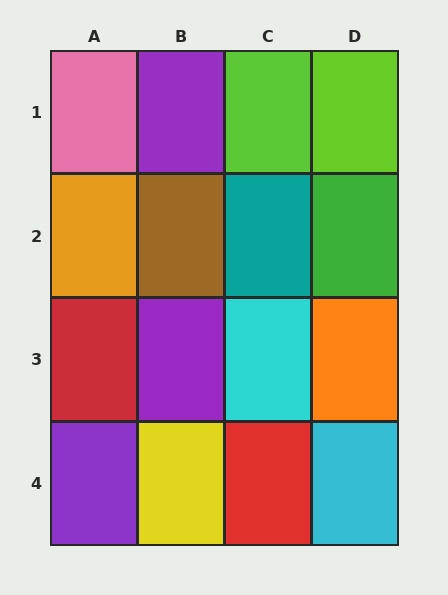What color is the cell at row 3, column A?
Red.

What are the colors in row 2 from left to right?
Orange, brown, teal, green.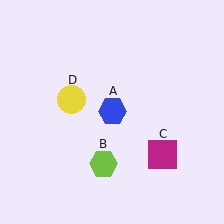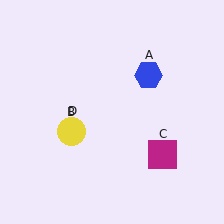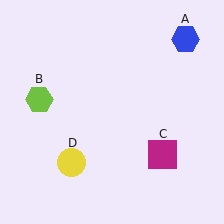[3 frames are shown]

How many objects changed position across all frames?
3 objects changed position: blue hexagon (object A), lime hexagon (object B), yellow circle (object D).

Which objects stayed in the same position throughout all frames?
Magenta square (object C) remained stationary.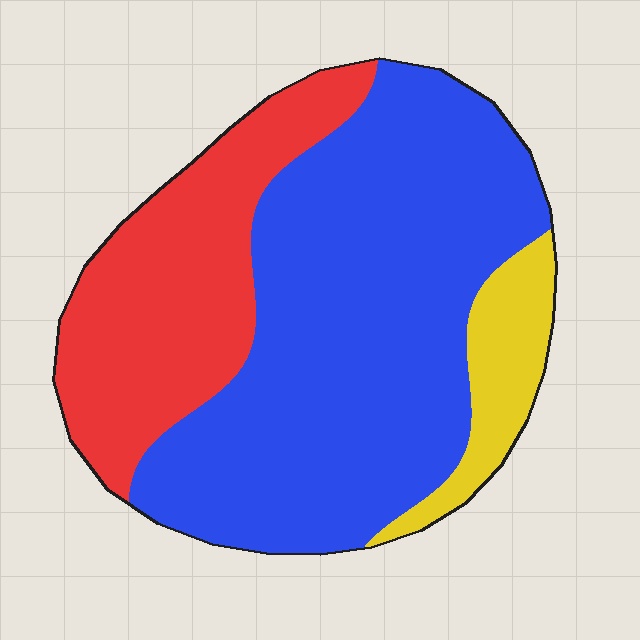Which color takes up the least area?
Yellow, at roughly 10%.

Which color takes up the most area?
Blue, at roughly 60%.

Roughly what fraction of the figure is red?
Red takes up about one quarter (1/4) of the figure.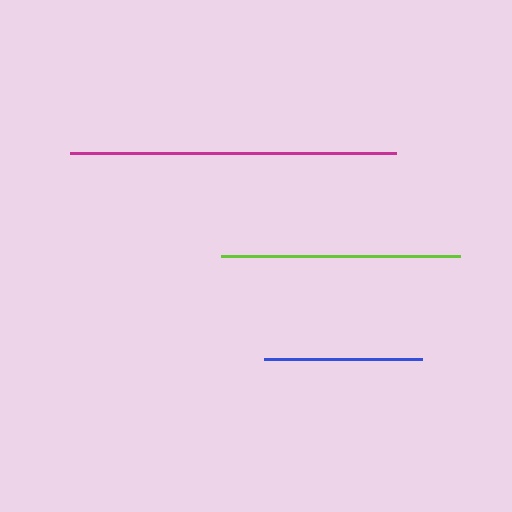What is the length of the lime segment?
The lime segment is approximately 239 pixels long.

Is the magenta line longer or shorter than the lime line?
The magenta line is longer than the lime line.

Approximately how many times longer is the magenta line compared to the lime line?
The magenta line is approximately 1.4 times the length of the lime line.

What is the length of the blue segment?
The blue segment is approximately 158 pixels long.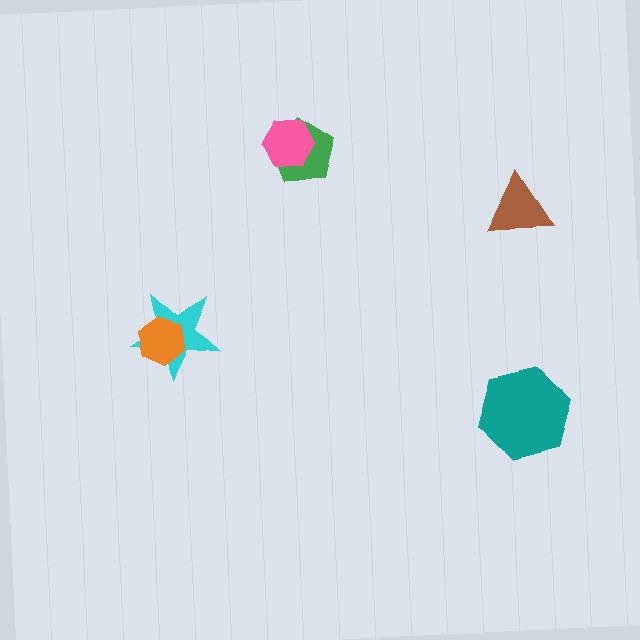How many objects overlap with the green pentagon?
1 object overlaps with the green pentagon.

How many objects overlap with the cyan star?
1 object overlaps with the cyan star.